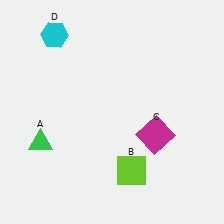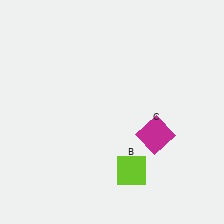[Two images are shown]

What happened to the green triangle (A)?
The green triangle (A) was removed in Image 2. It was in the bottom-left area of Image 1.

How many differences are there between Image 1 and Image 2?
There are 2 differences between the two images.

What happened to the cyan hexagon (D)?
The cyan hexagon (D) was removed in Image 2. It was in the top-left area of Image 1.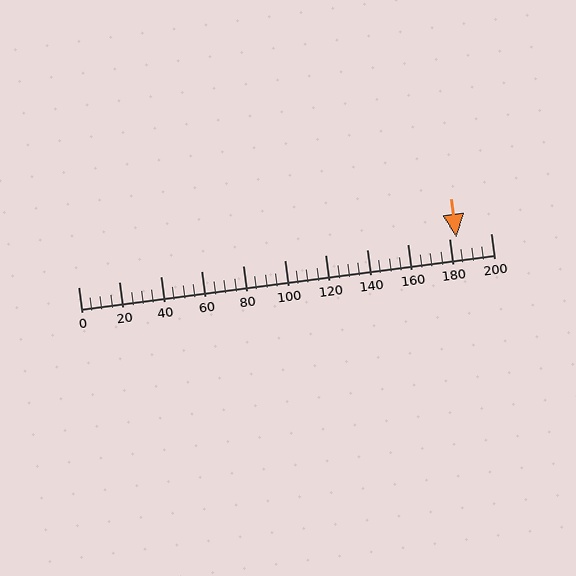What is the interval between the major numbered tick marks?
The major tick marks are spaced 20 units apart.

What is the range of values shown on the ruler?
The ruler shows values from 0 to 200.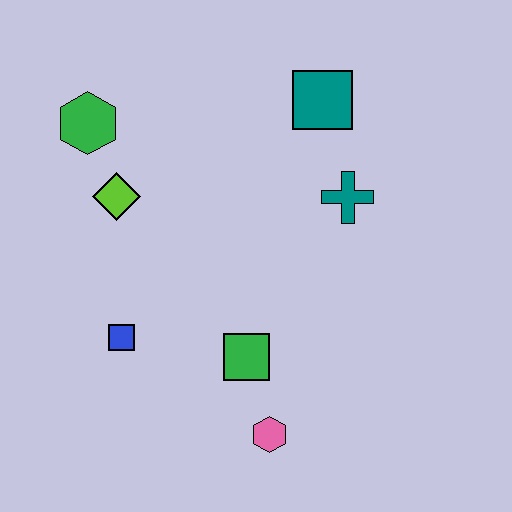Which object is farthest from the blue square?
The teal square is farthest from the blue square.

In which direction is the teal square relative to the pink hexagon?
The teal square is above the pink hexagon.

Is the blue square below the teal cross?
Yes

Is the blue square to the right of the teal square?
No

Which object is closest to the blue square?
The green square is closest to the blue square.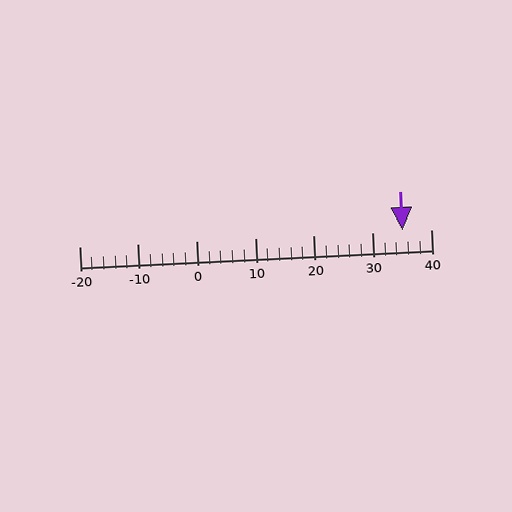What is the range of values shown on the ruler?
The ruler shows values from -20 to 40.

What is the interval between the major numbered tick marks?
The major tick marks are spaced 10 units apart.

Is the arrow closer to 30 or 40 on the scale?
The arrow is closer to 40.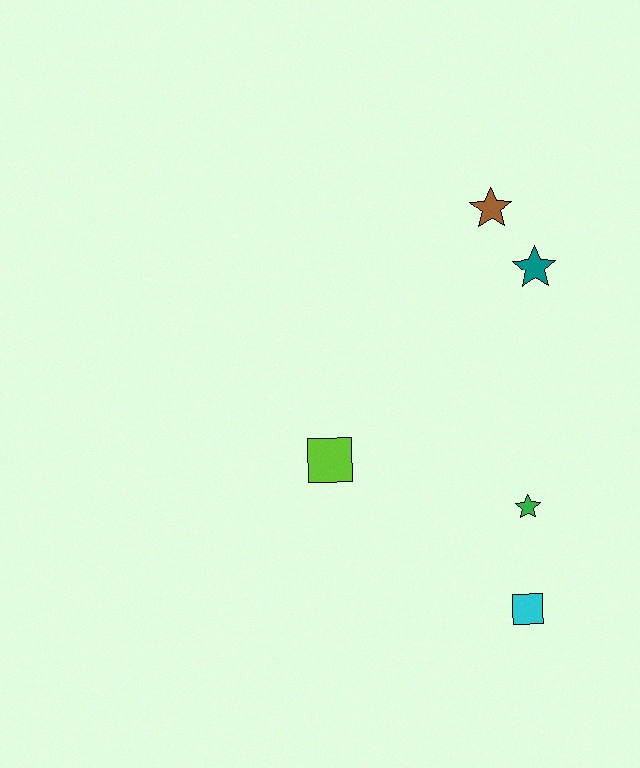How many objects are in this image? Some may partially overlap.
There are 5 objects.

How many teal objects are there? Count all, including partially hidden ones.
There is 1 teal object.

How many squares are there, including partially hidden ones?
There are 2 squares.